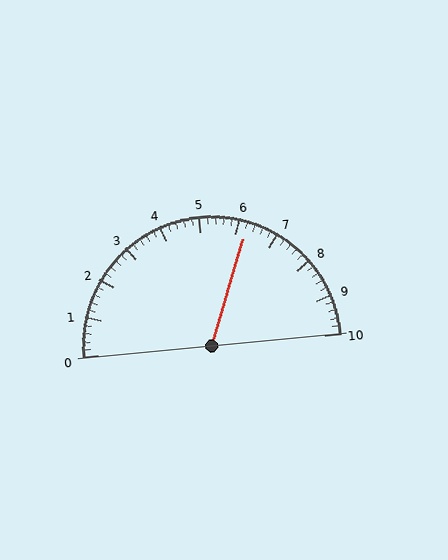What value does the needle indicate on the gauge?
The needle indicates approximately 6.2.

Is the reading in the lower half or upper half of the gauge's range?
The reading is in the upper half of the range (0 to 10).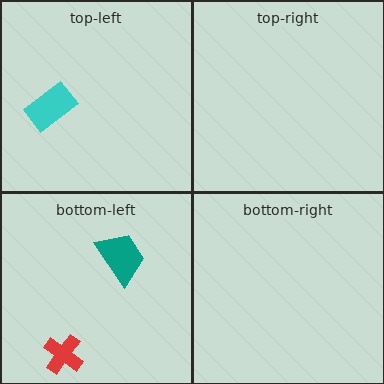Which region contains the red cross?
The bottom-left region.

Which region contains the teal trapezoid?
The bottom-left region.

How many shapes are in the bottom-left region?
2.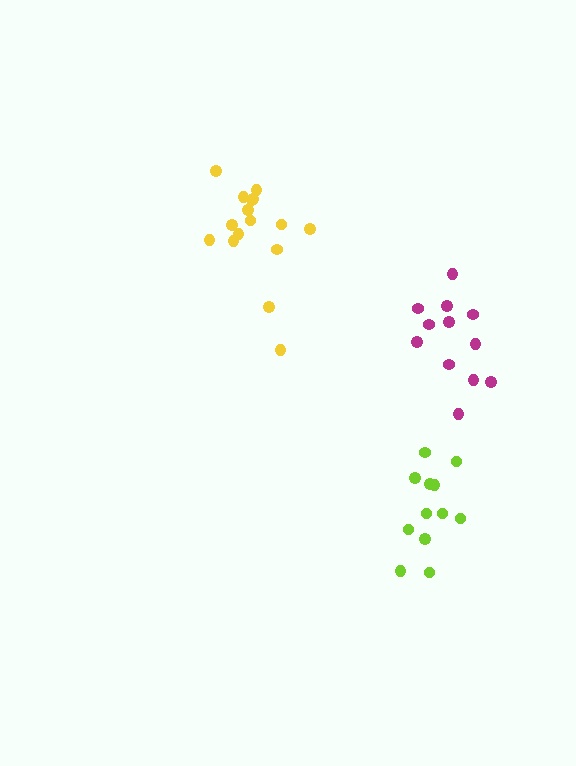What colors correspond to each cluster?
The clusters are colored: magenta, lime, yellow.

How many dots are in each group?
Group 1: 12 dots, Group 2: 12 dots, Group 3: 16 dots (40 total).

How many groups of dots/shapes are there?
There are 3 groups.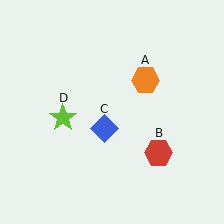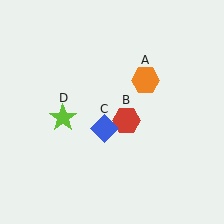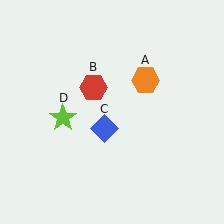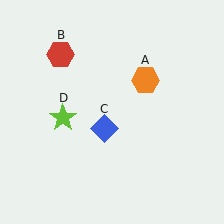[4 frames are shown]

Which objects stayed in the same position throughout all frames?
Orange hexagon (object A) and blue diamond (object C) and lime star (object D) remained stationary.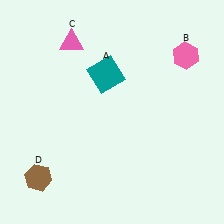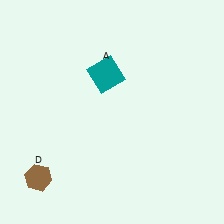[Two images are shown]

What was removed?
The pink triangle (C), the pink hexagon (B) were removed in Image 2.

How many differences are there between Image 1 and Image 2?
There are 2 differences between the two images.